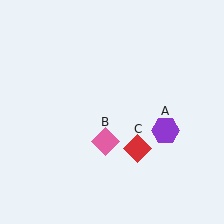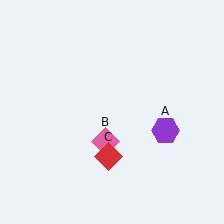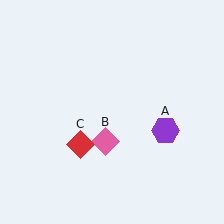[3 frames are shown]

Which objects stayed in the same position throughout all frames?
Purple hexagon (object A) and pink diamond (object B) remained stationary.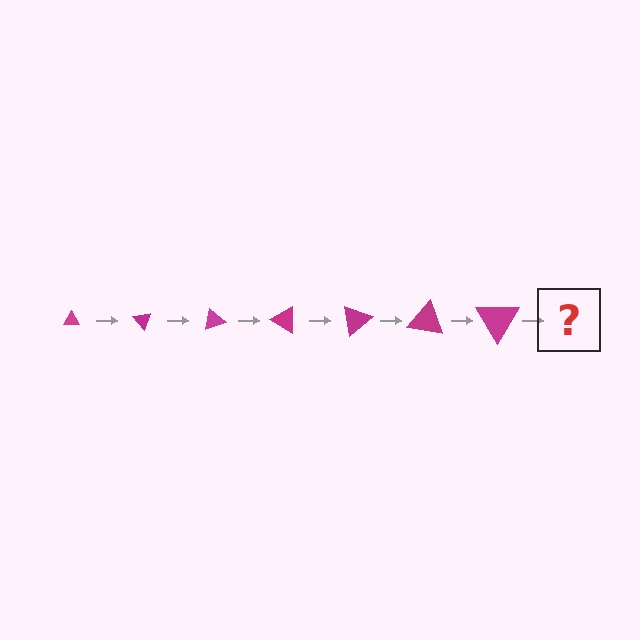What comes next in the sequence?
The next element should be a triangle, larger than the previous one and rotated 350 degrees from the start.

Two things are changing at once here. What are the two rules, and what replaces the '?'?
The two rules are that the triangle grows larger each step and it rotates 50 degrees each step. The '?' should be a triangle, larger than the previous one and rotated 350 degrees from the start.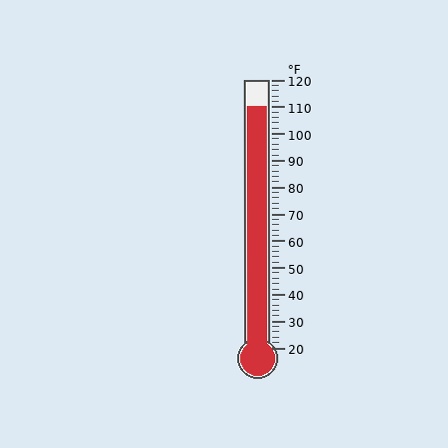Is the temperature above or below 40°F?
The temperature is above 40°F.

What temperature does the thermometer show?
The thermometer shows approximately 110°F.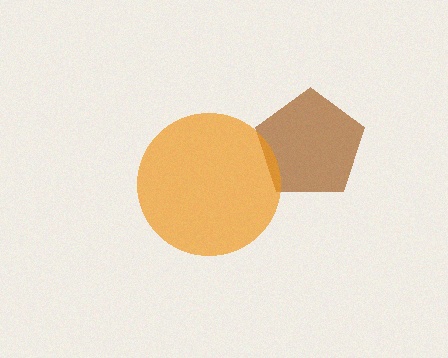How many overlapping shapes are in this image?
There are 2 overlapping shapes in the image.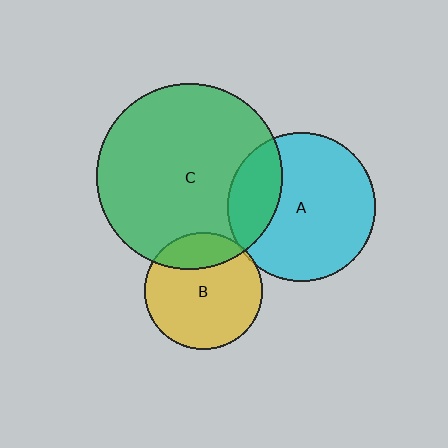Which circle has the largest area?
Circle C (green).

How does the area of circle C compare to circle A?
Approximately 1.6 times.